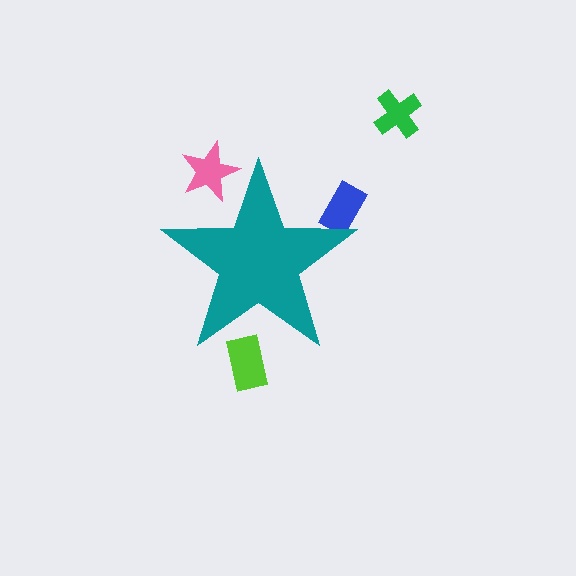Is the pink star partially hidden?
Yes, the pink star is partially hidden behind the teal star.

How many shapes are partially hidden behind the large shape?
3 shapes are partially hidden.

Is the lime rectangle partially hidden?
Yes, the lime rectangle is partially hidden behind the teal star.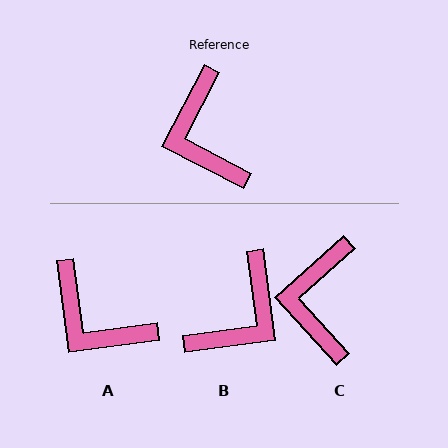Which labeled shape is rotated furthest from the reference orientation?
B, about 125 degrees away.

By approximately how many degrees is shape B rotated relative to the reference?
Approximately 125 degrees counter-clockwise.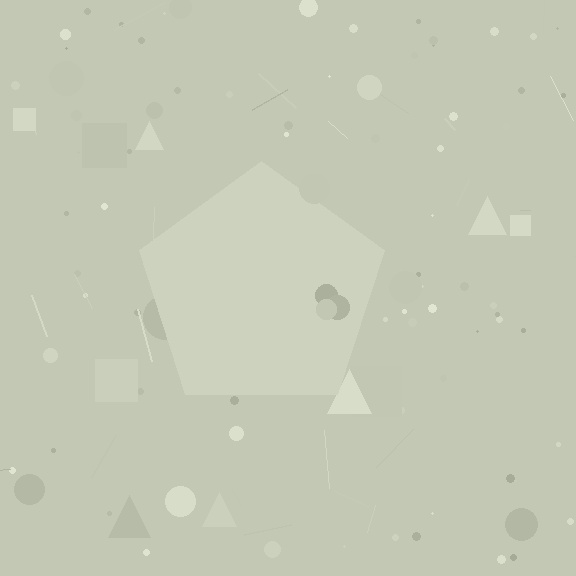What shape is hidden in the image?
A pentagon is hidden in the image.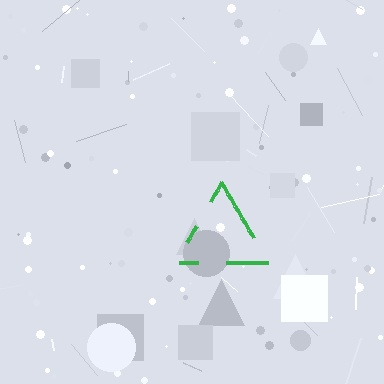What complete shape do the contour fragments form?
The contour fragments form a triangle.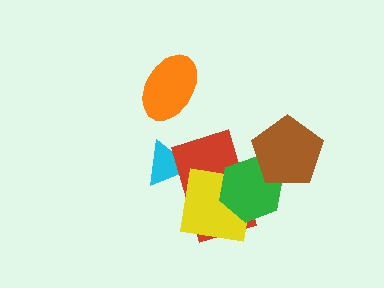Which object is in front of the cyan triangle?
The red rectangle is in front of the cyan triangle.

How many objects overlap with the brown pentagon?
1 object overlaps with the brown pentagon.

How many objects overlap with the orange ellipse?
0 objects overlap with the orange ellipse.